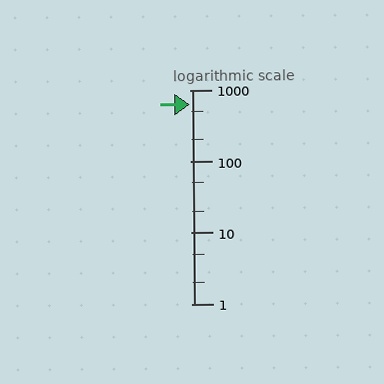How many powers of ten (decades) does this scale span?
The scale spans 3 decades, from 1 to 1000.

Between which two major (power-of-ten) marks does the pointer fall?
The pointer is between 100 and 1000.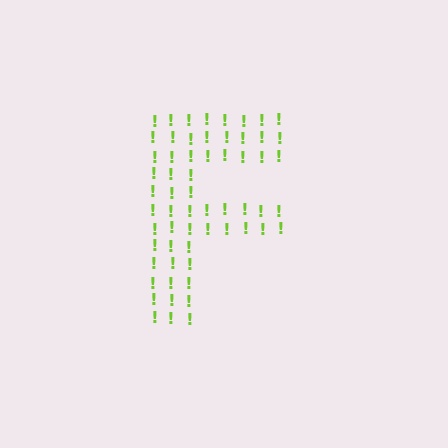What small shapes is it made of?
It is made of small exclamation marks.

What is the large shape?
The large shape is the letter F.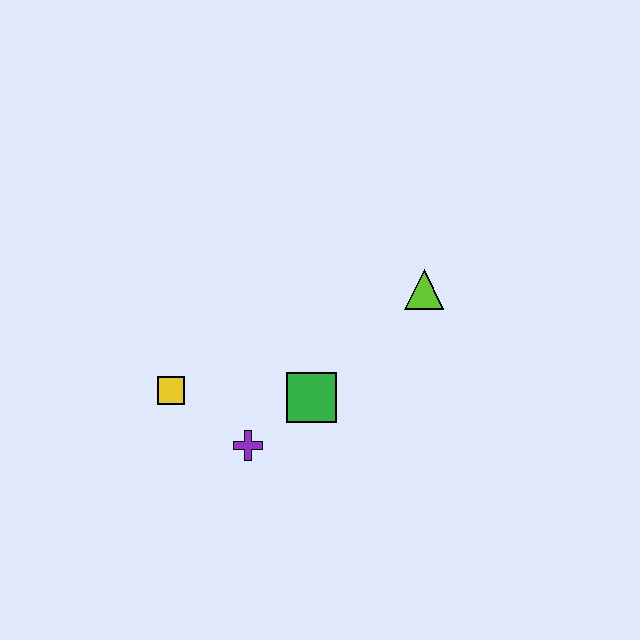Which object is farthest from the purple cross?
The lime triangle is farthest from the purple cross.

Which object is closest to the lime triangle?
The green square is closest to the lime triangle.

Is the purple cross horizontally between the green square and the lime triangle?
No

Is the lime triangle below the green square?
No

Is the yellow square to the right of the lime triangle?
No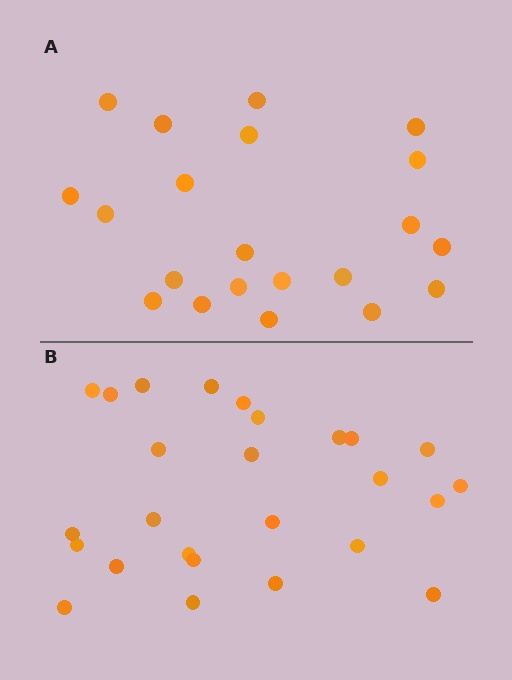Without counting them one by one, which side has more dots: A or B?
Region B (the bottom region) has more dots.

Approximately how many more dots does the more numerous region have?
Region B has about 5 more dots than region A.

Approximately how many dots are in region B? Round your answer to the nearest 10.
About 30 dots. (The exact count is 26, which rounds to 30.)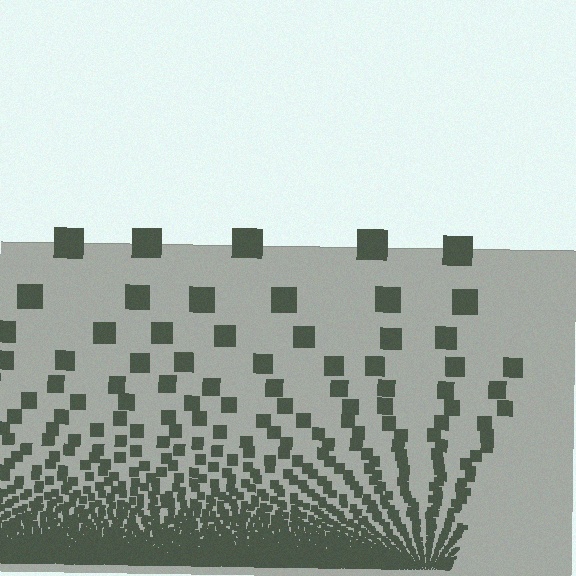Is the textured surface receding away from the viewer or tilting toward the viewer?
The surface appears to tilt toward the viewer. Texture elements get larger and sparser toward the top.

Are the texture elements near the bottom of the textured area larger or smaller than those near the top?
Smaller. The gradient is inverted — elements near the bottom are smaller and denser.